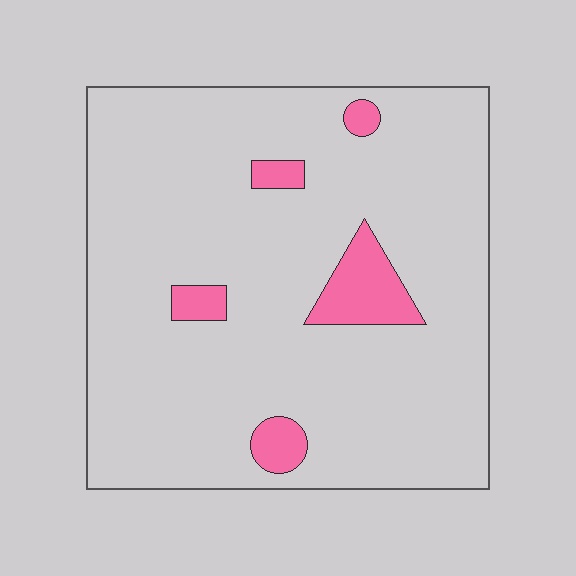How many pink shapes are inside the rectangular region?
5.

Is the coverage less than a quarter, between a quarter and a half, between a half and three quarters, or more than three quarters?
Less than a quarter.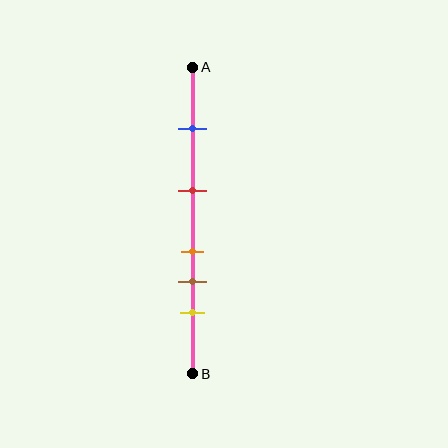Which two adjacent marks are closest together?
The orange and brown marks are the closest adjacent pair.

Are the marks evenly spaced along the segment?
No, the marks are not evenly spaced.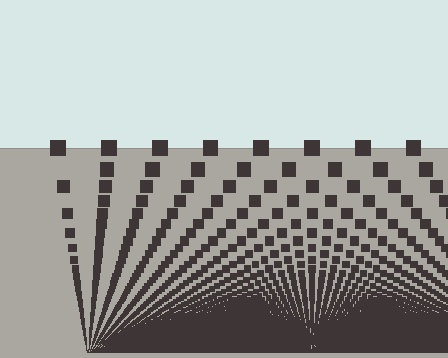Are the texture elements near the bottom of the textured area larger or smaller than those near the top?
Smaller. The gradient is inverted — elements near the bottom are smaller and denser.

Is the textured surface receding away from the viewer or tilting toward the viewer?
The surface appears to tilt toward the viewer. Texture elements get larger and sparser toward the top.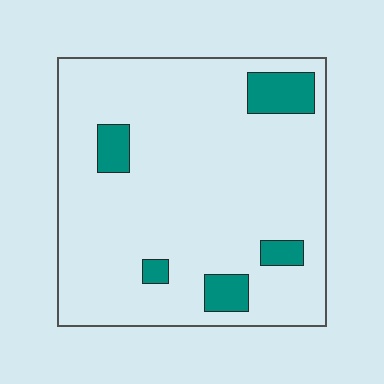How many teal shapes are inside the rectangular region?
5.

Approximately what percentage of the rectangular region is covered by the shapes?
Approximately 10%.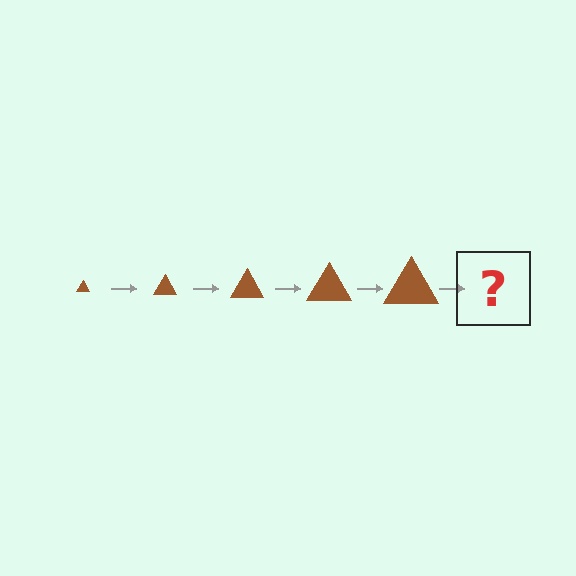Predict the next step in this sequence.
The next step is a brown triangle, larger than the previous one.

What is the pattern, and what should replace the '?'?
The pattern is that the triangle gets progressively larger each step. The '?' should be a brown triangle, larger than the previous one.